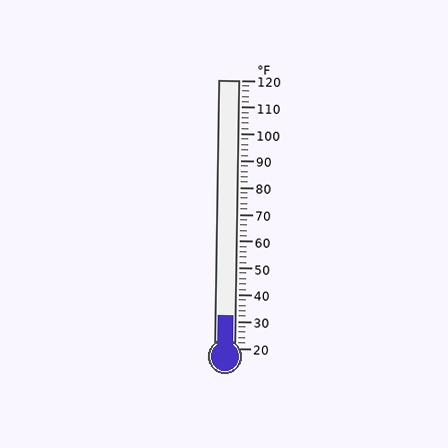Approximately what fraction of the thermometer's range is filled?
The thermometer is filled to approximately 10% of its range.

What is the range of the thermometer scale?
The thermometer scale ranges from 20°F to 120°F.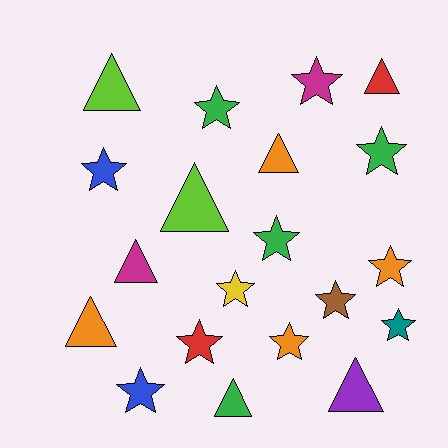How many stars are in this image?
There are 12 stars.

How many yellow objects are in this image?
There is 1 yellow object.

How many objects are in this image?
There are 20 objects.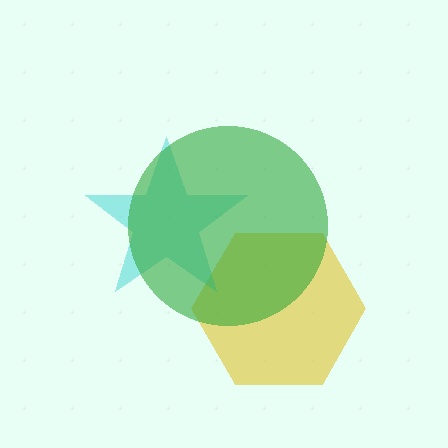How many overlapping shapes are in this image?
There are 3 overlapping shapes in the image.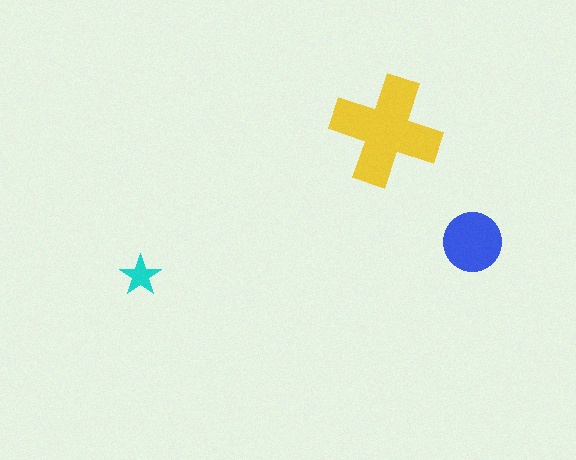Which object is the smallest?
The cyan star.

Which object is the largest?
The yellow cross.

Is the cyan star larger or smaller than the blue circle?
Smaller.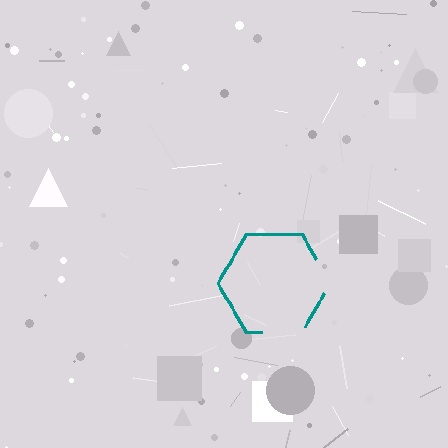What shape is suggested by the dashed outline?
The dashed outline suggests a hexagon.